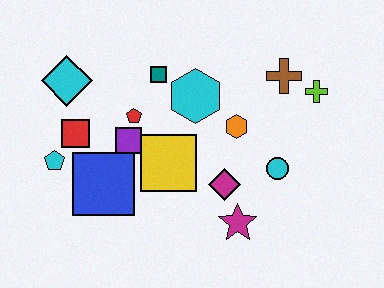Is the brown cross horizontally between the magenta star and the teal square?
No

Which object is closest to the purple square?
The red pentagon is closest to the purple square.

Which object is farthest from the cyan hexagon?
The cyan pentagon is farthest from the cyan hexagon.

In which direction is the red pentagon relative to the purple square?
The red pentagon is above the purple square.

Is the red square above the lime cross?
No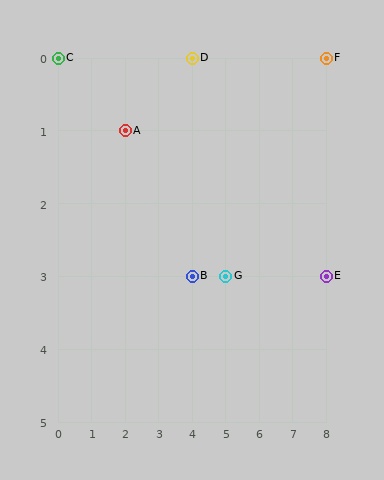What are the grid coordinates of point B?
Point B is at grid coordinates (4, 3).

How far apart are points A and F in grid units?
Points A and F are 6 columns and 1 row apart (about 6.1 grid units diagonally).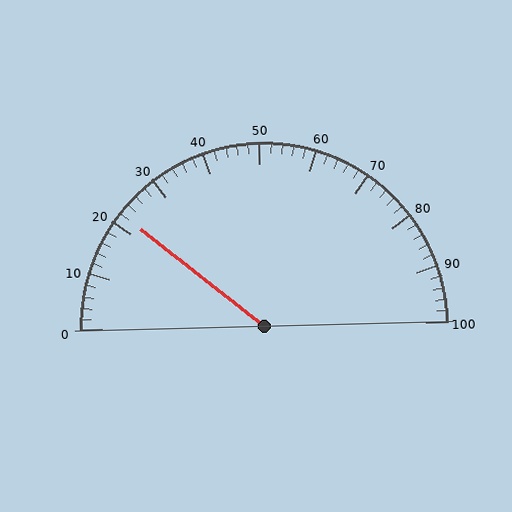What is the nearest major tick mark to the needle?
The nearest major tick mark is 20.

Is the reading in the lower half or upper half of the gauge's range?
The reading is in the lower half of the range (0 to 100).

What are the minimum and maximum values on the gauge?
The gauge ranges from 0 to 100.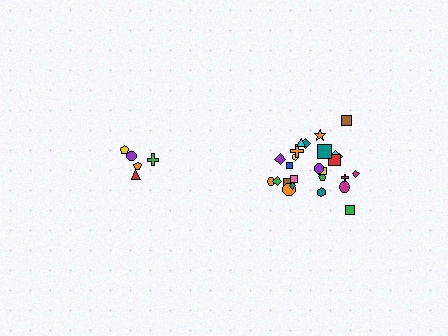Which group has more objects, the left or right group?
The right group.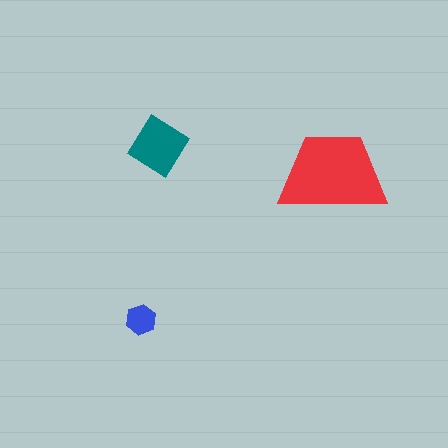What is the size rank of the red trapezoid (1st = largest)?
1st.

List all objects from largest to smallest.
The red trapezoid, the teal diamond, the blue hexagon.